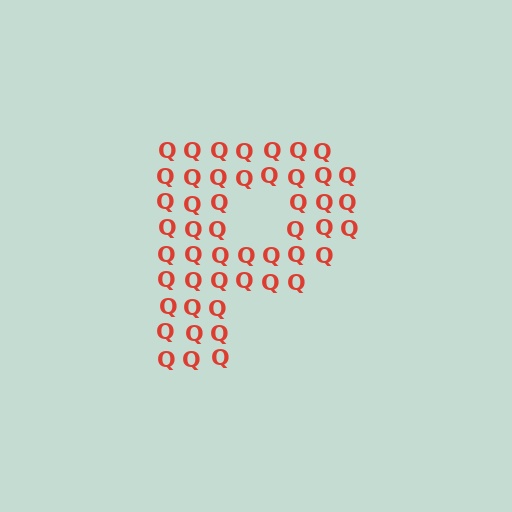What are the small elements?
The small elements are letter Q's.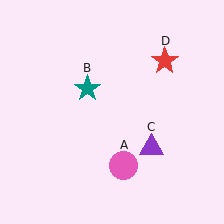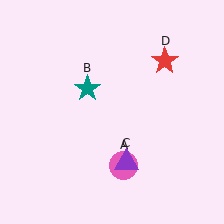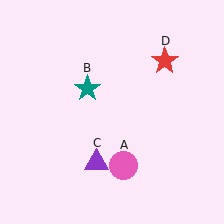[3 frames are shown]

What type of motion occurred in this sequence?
The purple triangle (object C) rotated clockwise around the center of the scene.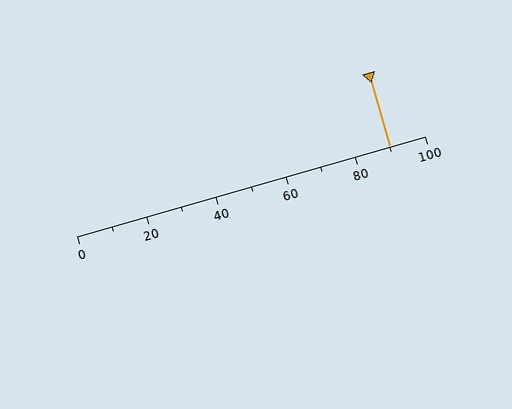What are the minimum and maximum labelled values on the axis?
The axis runs from 0 to 100.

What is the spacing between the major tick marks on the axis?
The major ticks are spaced 20 apart.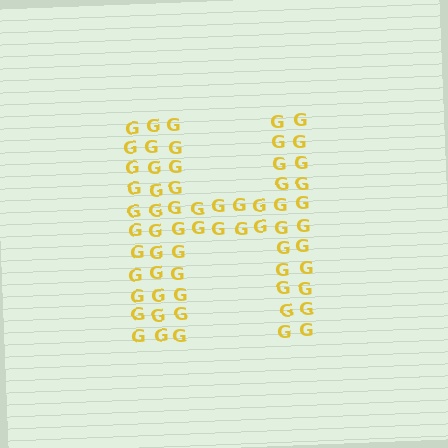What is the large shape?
The large shape is the letter H.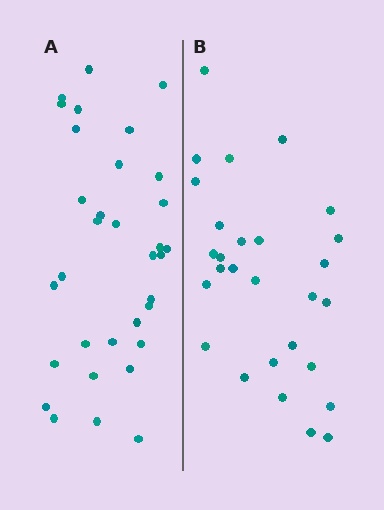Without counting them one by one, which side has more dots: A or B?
Region A (the left region) has more dots.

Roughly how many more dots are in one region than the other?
Region A has about 5 more dots than region B.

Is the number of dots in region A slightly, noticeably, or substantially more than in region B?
Region A has only slightly more — the two regions are fairly close. The ratio is roughly 1.2 to 1.